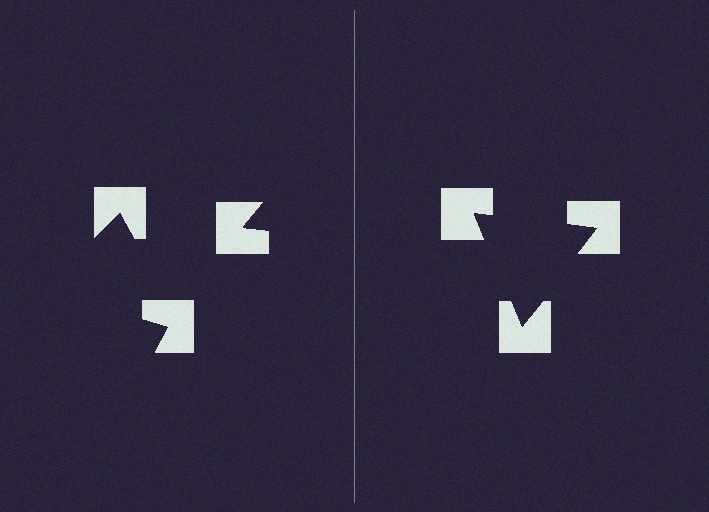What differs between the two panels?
The notched squares are positioned identically on both sides; only the wedge orientations differ. On the right they align to a triangle; on the left they are misaligned.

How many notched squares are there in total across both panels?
6 — 3 on each side.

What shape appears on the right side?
An illusory triangle.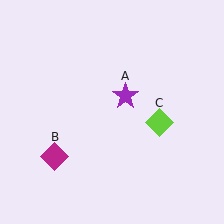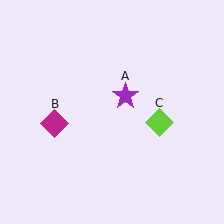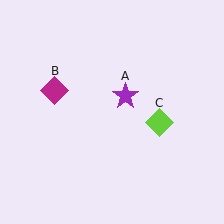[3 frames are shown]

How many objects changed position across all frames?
1 object changed position: magenta diamond (object B).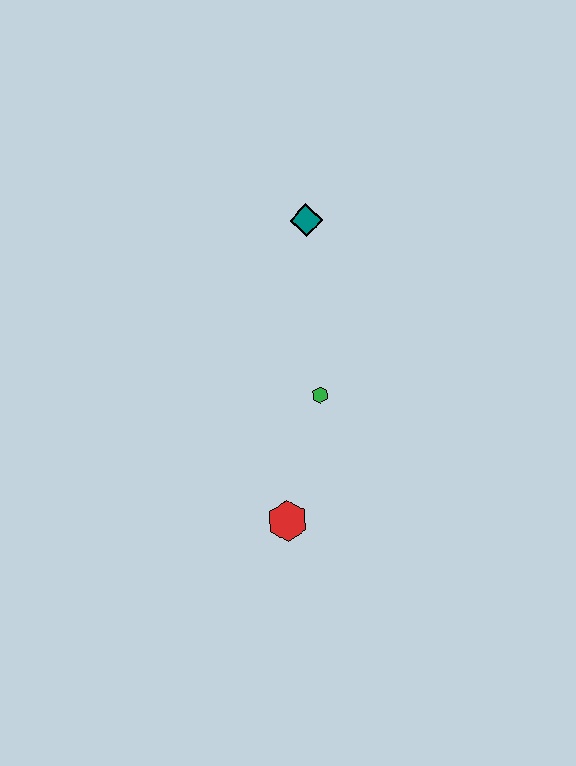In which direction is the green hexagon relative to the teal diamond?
The green hexagon is below the teal diamond.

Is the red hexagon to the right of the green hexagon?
No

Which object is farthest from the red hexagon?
The teal diamond is farthest from the red hexagon.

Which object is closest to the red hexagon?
The green hexagon is closest to the red hexagon.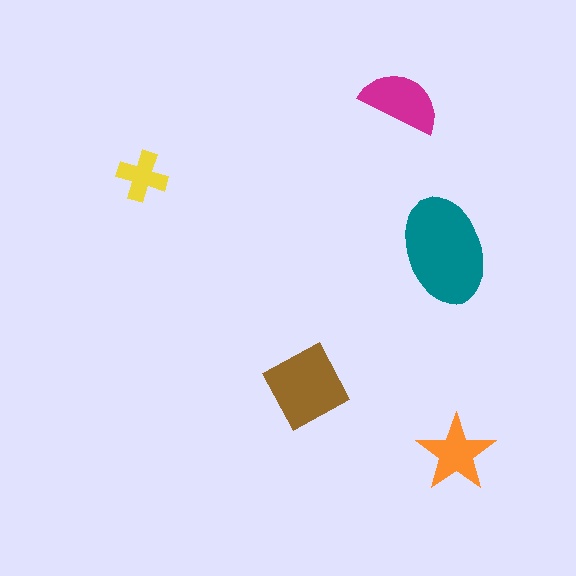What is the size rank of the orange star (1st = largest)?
4th.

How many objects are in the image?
There are 5 objects in the image.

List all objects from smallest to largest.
The yellow cross, the orange star, the magenta semicircle, the brown diamond, the teal ellipse.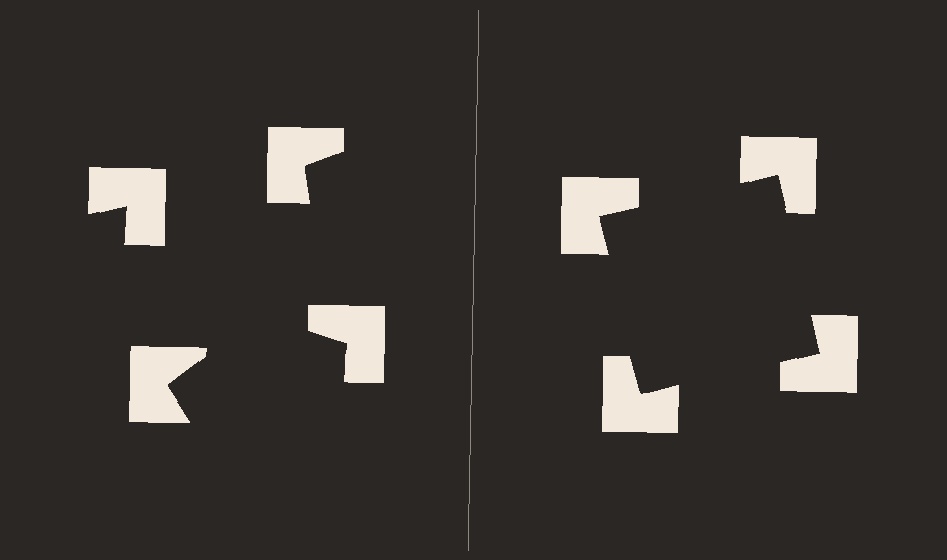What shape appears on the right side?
An illusory square.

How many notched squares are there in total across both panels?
8 — 4 on each side.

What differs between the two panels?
The notched squares are positioned identically on both sides; only the wedge orientations differ. On the right they align to a square; on the left they are misaligned.